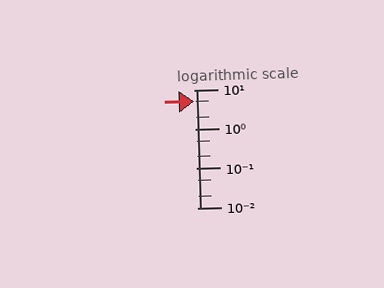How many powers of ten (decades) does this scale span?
The scale spans 3 decades, from 0.01 to 10.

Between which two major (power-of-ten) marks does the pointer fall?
The pointer is between 1 and 10.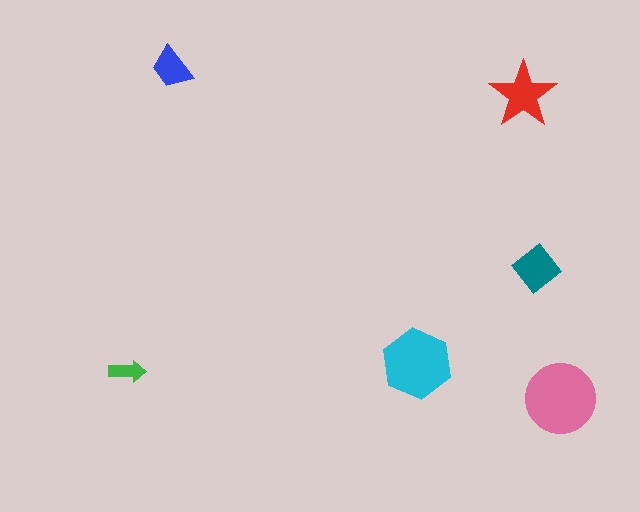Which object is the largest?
The pink circle.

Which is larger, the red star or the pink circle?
The pink circle.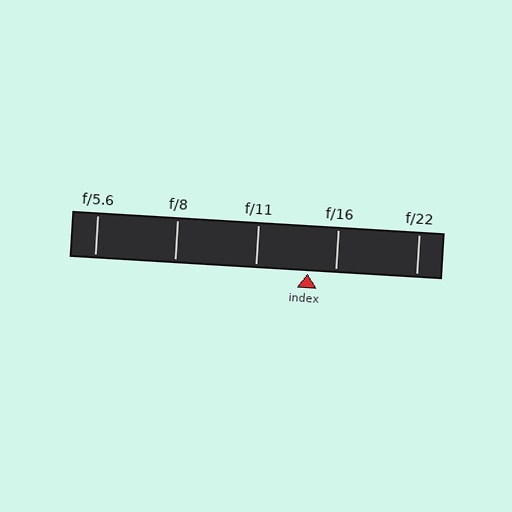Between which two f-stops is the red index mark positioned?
The index mark is between f/11 and f/16.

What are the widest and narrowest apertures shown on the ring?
The widest aperture shown is f/5.6 and the narrowest is f/22.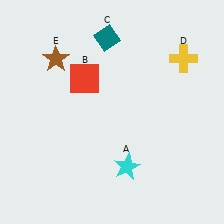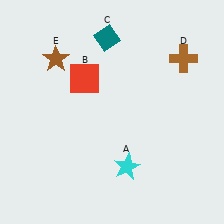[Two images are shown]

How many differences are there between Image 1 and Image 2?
There is 1 difference between the two images.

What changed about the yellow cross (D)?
In Image 1, D is yellow. In Image 2, it changed to brown.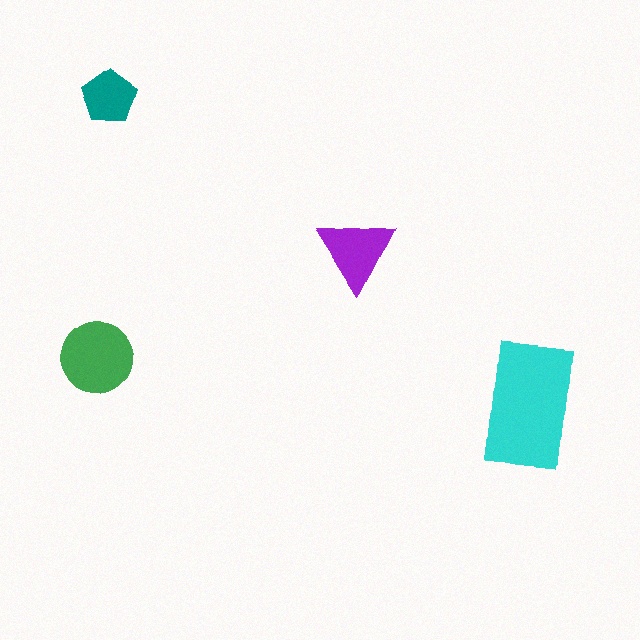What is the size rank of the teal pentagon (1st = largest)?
4th.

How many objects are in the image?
There are 4 objects in the image.